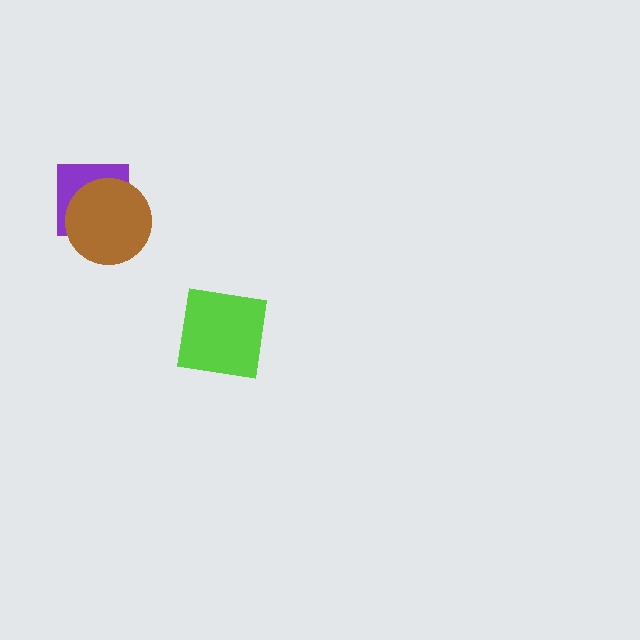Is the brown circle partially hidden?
No, no other shape covers it.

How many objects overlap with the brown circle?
1 object overlaps with the brown circle.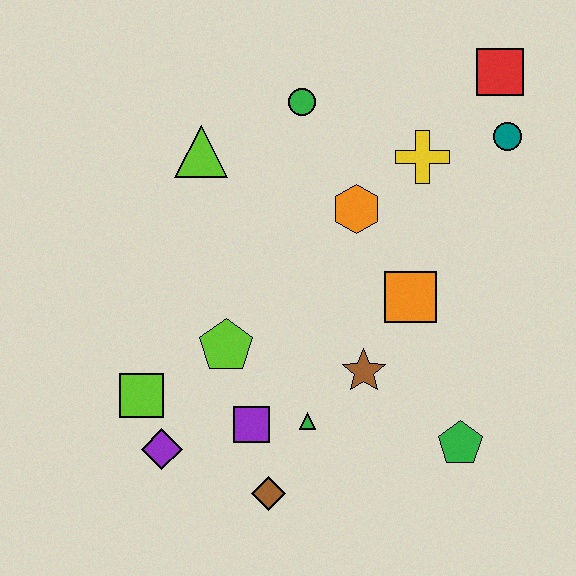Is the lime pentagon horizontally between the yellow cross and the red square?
No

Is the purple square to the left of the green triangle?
Yes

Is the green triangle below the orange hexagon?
Yes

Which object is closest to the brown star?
The green triangle is closest to the brown star.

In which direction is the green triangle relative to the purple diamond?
The green triangle is to the right of the purple diamond.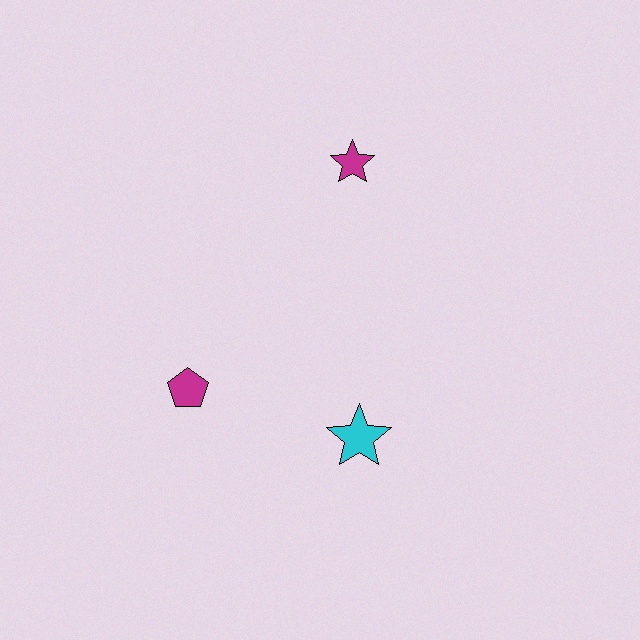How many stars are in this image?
There are 2 stars.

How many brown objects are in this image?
There are no brown objects.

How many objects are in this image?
There are 3 objects.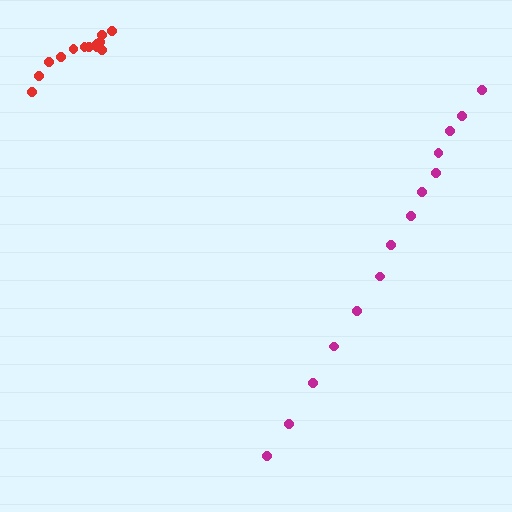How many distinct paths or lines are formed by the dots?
There are 2 distinct paths.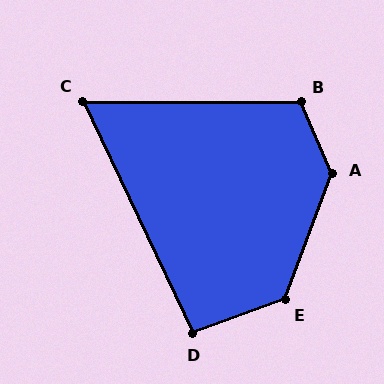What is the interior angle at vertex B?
Approximately 114 degrees (obtuse).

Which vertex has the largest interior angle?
A, at approximately 136 degrees.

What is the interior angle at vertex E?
Approximately 131 degrees (obtuse).